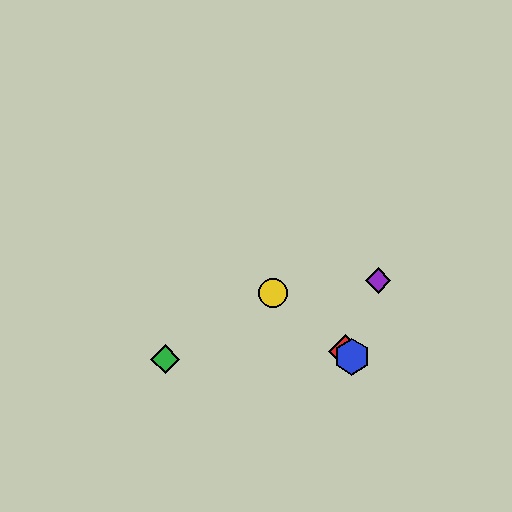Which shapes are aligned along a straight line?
The red diamond, the blue hexagon, the yellow circle are aligned along a straight line.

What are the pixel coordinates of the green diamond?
The green diamond is at (165, 359).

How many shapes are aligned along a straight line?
3 shapes (the red diamond, the blue hexagon, the yellow circle) are aligned along a straight line.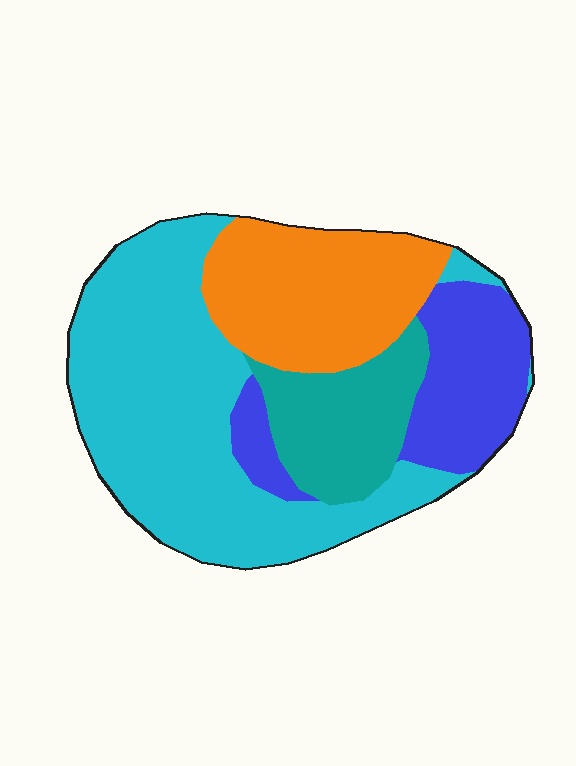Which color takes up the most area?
Cyan, at roughly 45%.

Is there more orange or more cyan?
Cyan.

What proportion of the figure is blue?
Blue covers about 20% of the figure.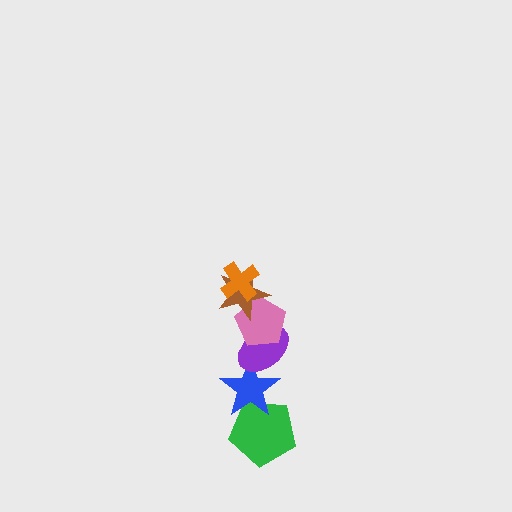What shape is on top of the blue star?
The purple ellipse is on top of the blue star.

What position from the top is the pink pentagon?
The pink pentagon is 3rd from the top.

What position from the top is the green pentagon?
The green pentagon is 6th from the top.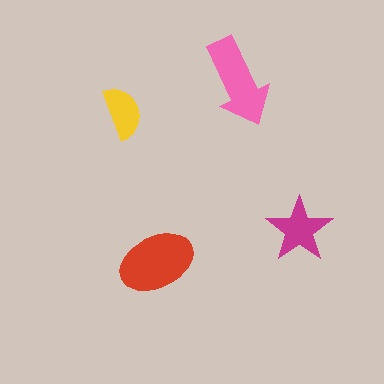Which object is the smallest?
The yellow semicircle.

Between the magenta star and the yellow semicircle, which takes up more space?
The magenta star.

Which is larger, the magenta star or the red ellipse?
The red ellipse.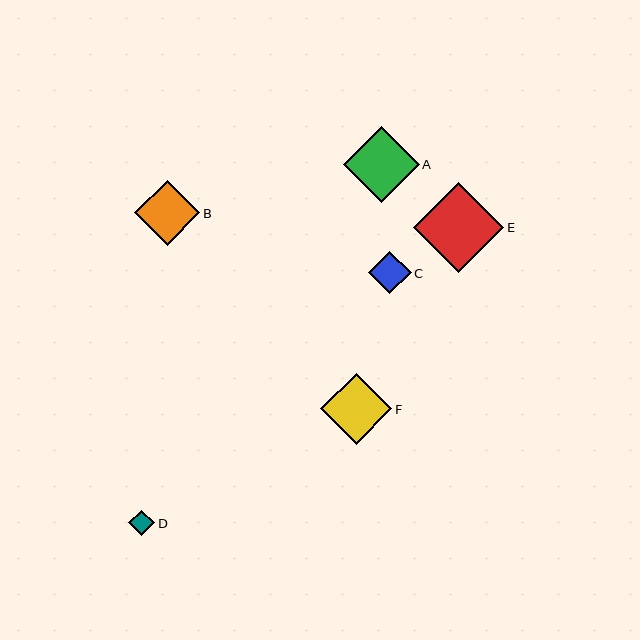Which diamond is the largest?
Diamond E is the largest with a size of approximately 90 pixels.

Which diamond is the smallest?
Diamond D is the smallest with a size of approximately 26 pixels.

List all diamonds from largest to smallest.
From largest to smallest: E, A, F, B, C, D.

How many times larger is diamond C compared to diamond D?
Diamond C is approximately 1.7 times the size of diamond D.